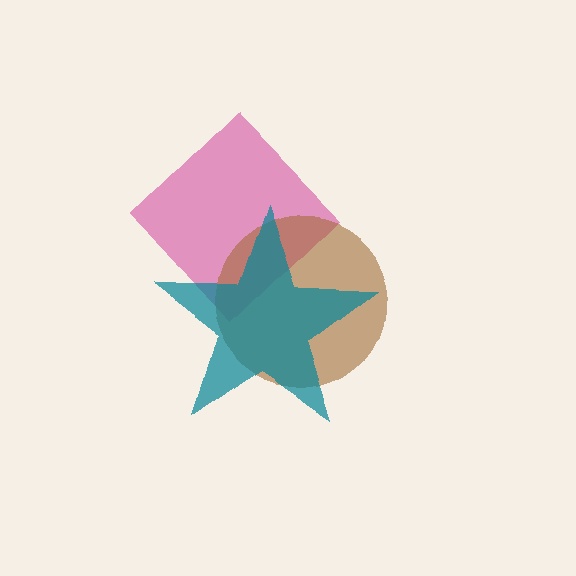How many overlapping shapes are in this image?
There are 3 overlapping shapes in the image.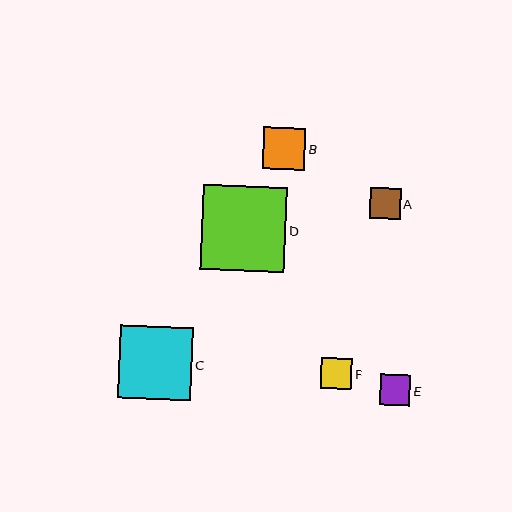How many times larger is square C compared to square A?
Square C is approximately 2.3 times the size of square A.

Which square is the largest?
Square D is the largest with a size of approximately 85 pixels.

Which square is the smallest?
Square E is the smallest with a size of approximately 31 pixels.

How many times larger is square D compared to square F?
Square D is approximately 2.7 times the size of square F.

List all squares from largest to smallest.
From largest to smallest: D, C, B, A, F, E.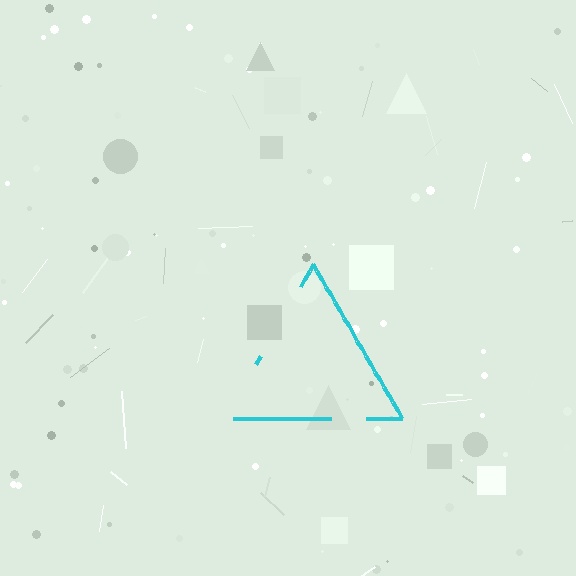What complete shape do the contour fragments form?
The contour fragments form a triangle.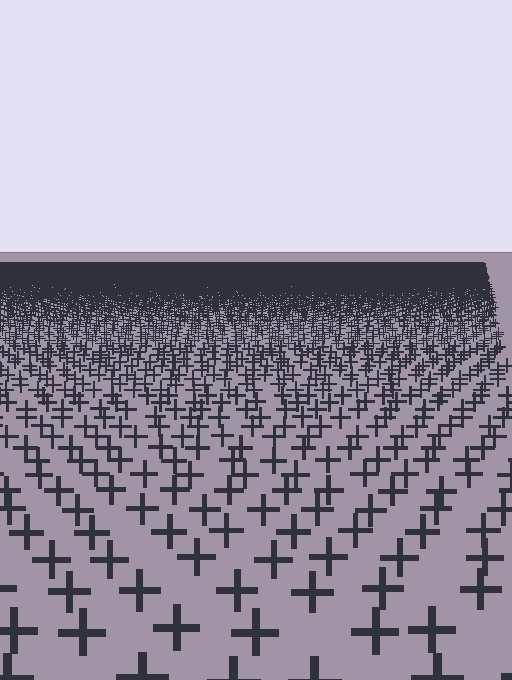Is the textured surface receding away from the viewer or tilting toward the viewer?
The surface is receding away from the viewer. Texture elements get smaller and denser toward the top.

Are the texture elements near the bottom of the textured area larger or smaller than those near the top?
Larger. Near the bottom, elements are closer to the viewer and appear at a bigger on-screen size.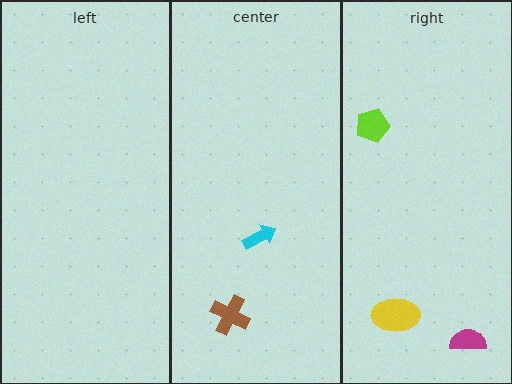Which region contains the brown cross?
The center region.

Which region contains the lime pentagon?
The right region.